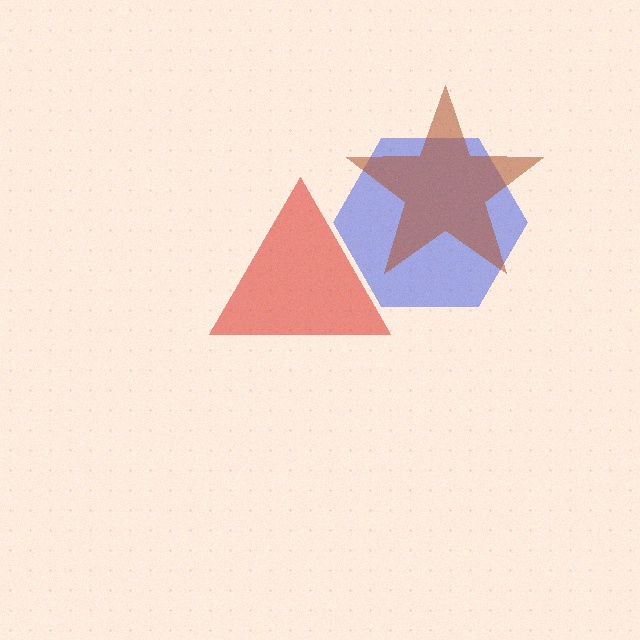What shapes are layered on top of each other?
The layered shapes are: a blue hexagon, a brown star, a red triangle.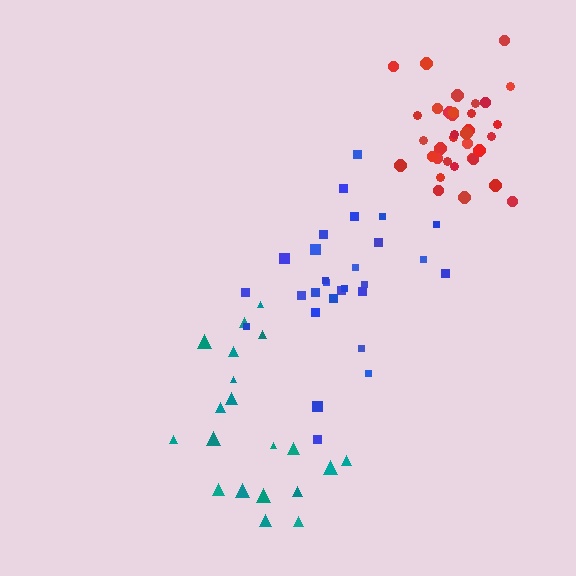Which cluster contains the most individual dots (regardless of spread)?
Red (35).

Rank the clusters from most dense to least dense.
red, blue, teal.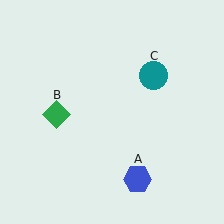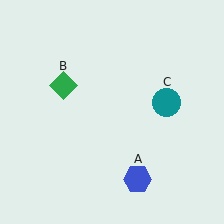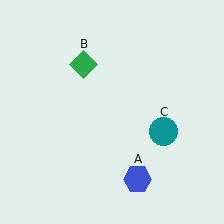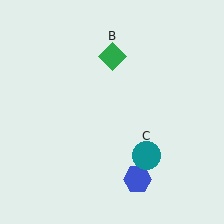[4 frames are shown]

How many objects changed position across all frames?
2 objects changed position: green diamond (object B), teal circle (object C).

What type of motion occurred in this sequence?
The green diamond (object B), teal circle (object C) rotated clockwise around the center of the scene.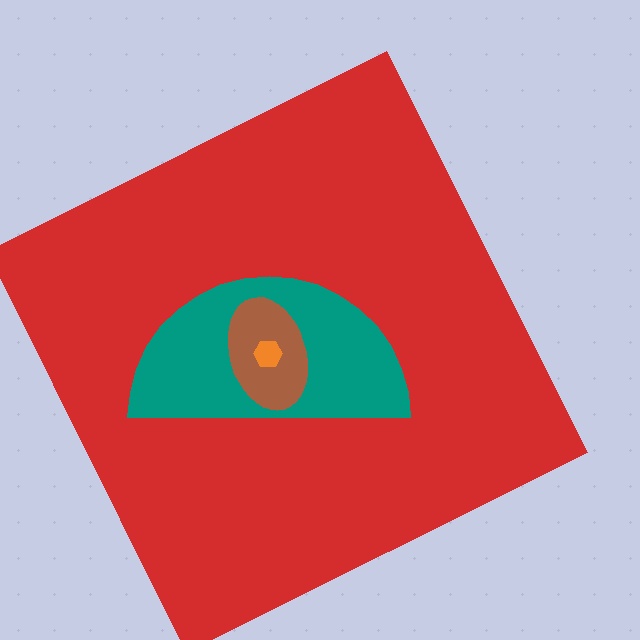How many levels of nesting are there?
4.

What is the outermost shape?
The red square.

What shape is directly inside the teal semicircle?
The brown ellipse.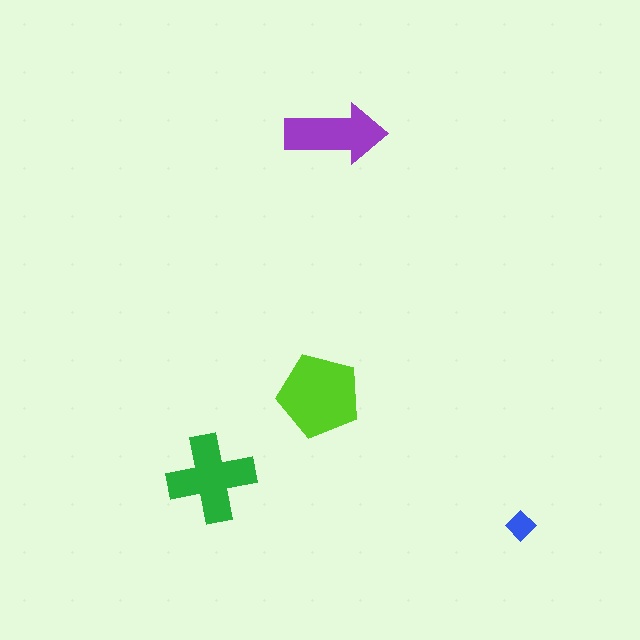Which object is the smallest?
The blue diamond.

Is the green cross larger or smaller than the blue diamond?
Larger.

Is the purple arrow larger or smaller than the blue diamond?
Larger.